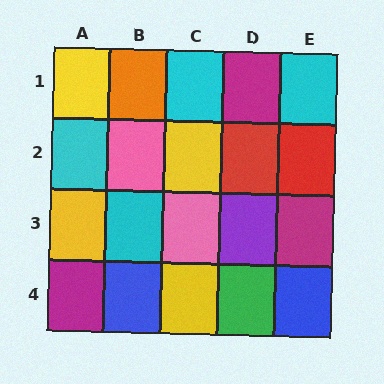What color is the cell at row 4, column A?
Magenta.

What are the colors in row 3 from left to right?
Yellow, cyan, pink, purple, magenta.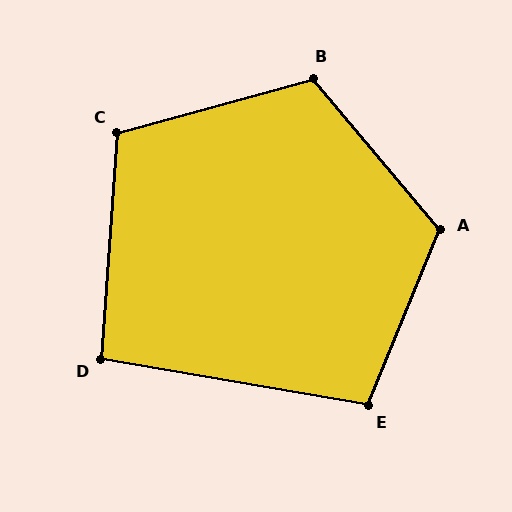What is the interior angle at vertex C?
Approximately 109 degrees (obtuse).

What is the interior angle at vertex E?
Approximately 103 degrees (obtuse).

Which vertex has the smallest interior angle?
D, at approximately 96 degrees.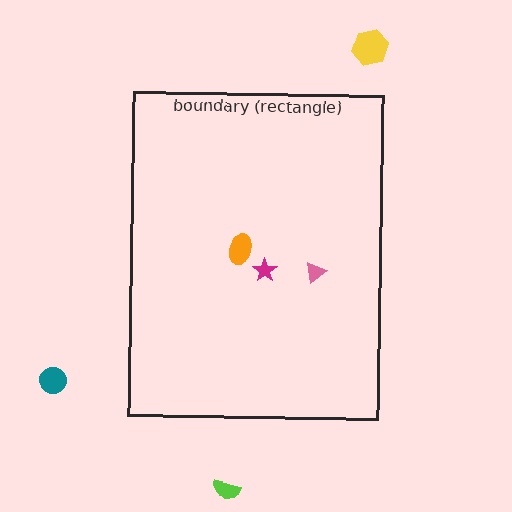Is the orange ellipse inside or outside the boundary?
Inside.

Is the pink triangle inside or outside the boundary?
Inside.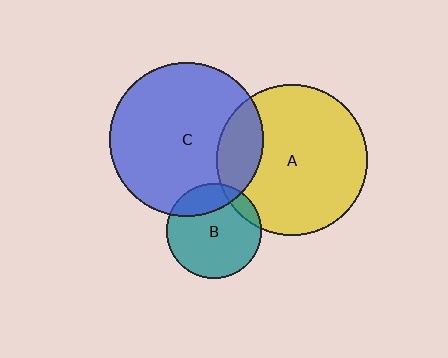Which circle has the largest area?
Circle C (blue).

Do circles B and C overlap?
Yes.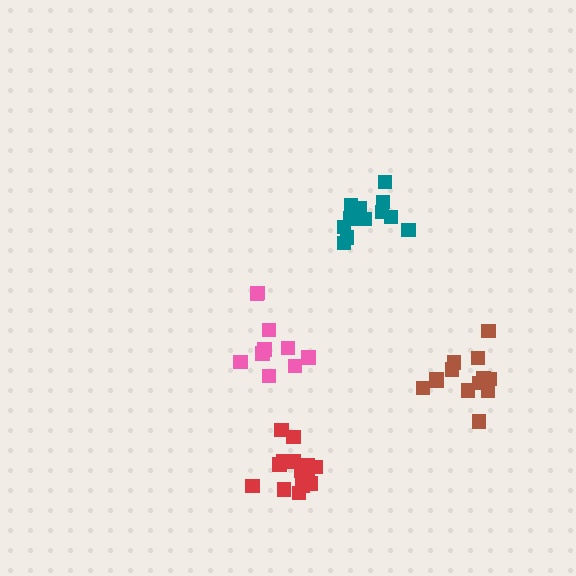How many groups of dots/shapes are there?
There are 4 groups.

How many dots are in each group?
Group 1: 10 dots, Group 2: 13 dots, Group 3: 12 dots, Group 4: 14 dots (49 total).